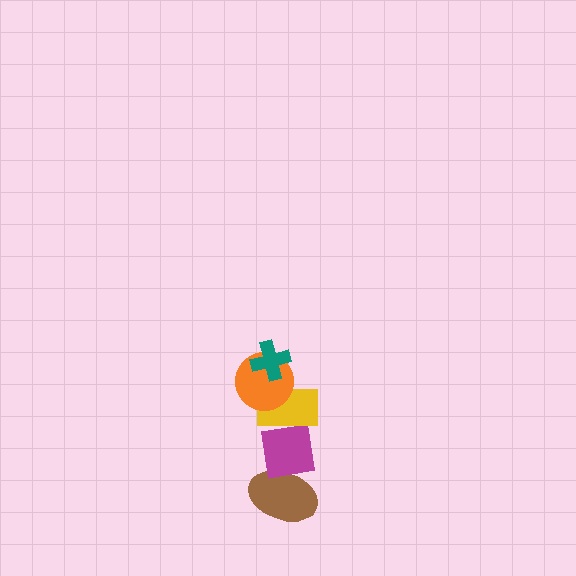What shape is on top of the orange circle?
The teal cross is on top of the orange circle.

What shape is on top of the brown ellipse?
The magenta square is on top of the brown ellipse.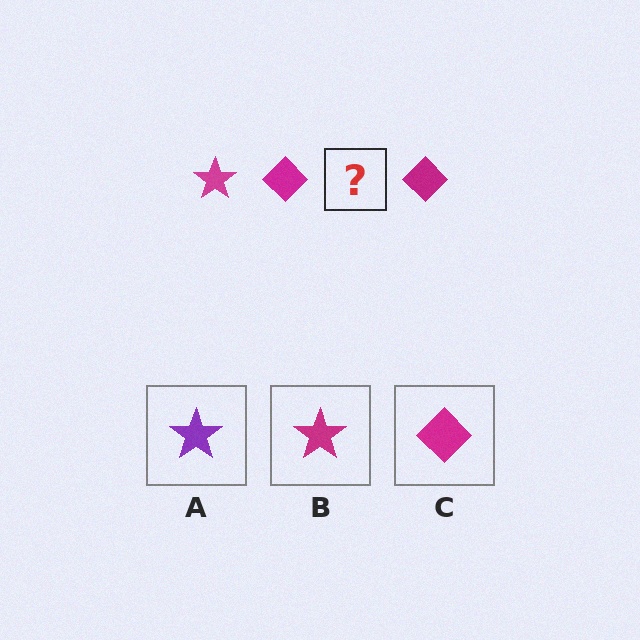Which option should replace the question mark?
Option B.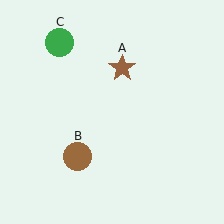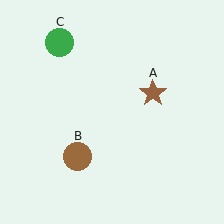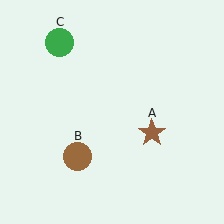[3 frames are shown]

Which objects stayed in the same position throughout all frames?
Brown circle (object B) and green circle (object C) remained stationary.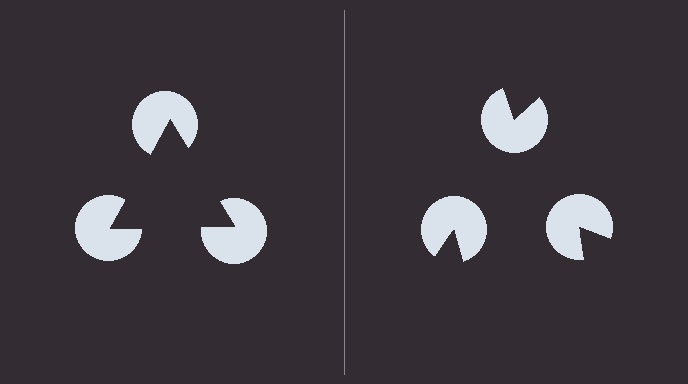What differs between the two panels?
The pac-man discs are positioned identically on both sides; only the wedge orientations differ. On the left they align to a triangle; on the right they are misaligned.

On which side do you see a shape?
An illusory triangle appears on the left side. On the right side the wedge cuts are rotated, so no coherent shape forms.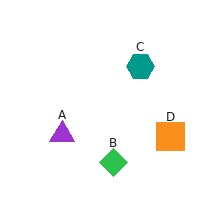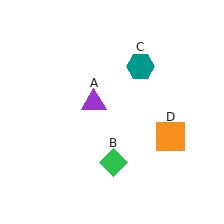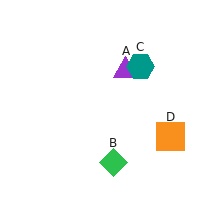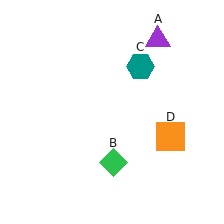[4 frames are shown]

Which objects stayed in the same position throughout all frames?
Green diamond (object B) and teal hexagon (object C) and orange square (object D) remained stationary.